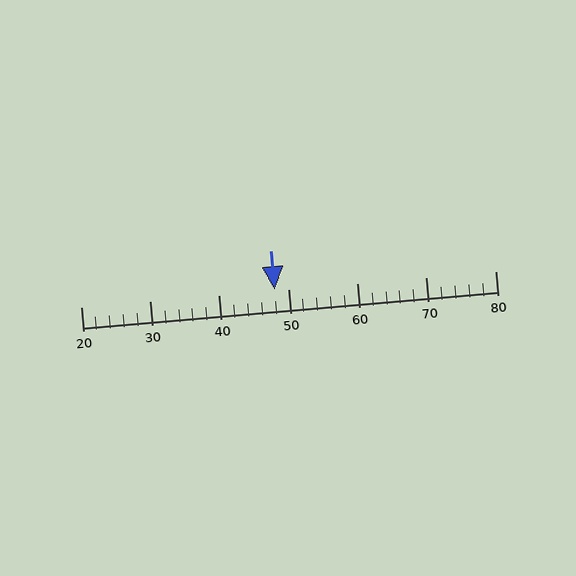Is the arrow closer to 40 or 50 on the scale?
The arrow is closer to 50.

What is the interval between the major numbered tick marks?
The major tick marks are spaced 10 units apart.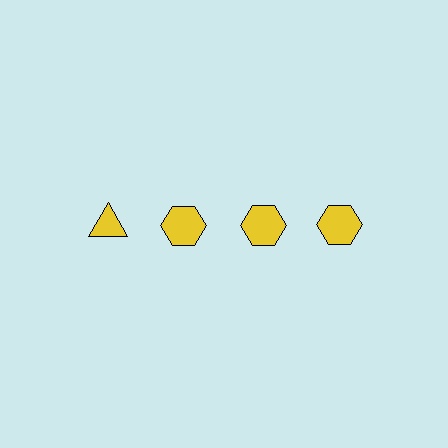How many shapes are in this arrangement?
There are 4 shapes arranged in a grid pattern.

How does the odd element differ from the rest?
It has a different shape: triangle instead of hexagon.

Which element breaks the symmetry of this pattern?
The yellow triangle in the top row, leftmost column breaks the symmetry. All other shapes are yellow hexagons.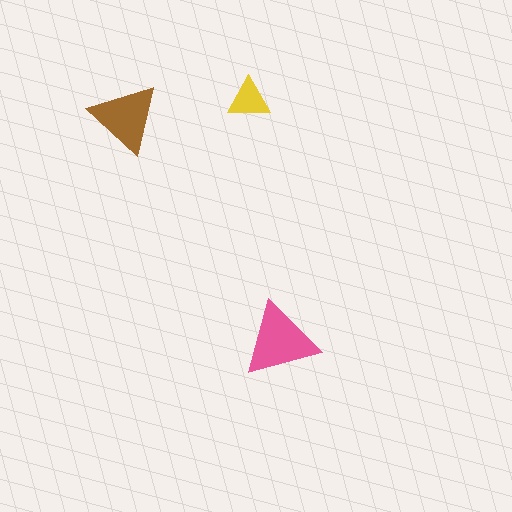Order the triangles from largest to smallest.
the pink one, the brown one, the yellow one.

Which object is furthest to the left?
The brown triangle is leftmost.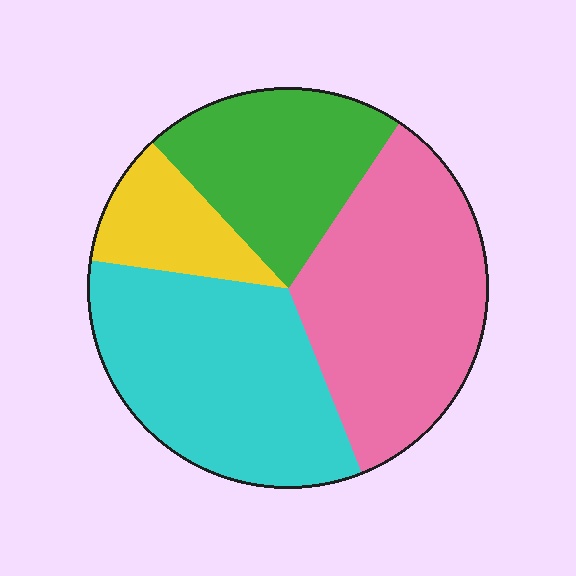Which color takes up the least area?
Yellow, at roughly 10%.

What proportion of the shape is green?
Green covers around 20% of the shape.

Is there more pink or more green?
Pink.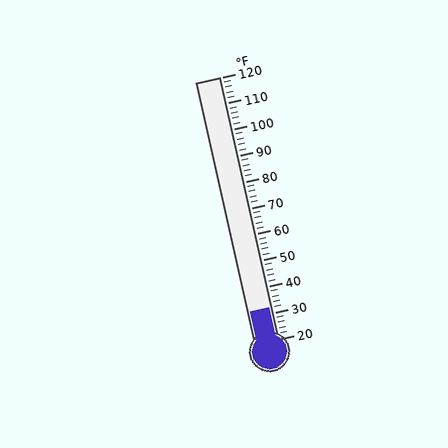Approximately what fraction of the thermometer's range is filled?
The thermometer is filled to approximately 10% of its range.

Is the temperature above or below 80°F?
The temperature is below 80°F.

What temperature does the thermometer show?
The thermometer shows approximately 32°F.